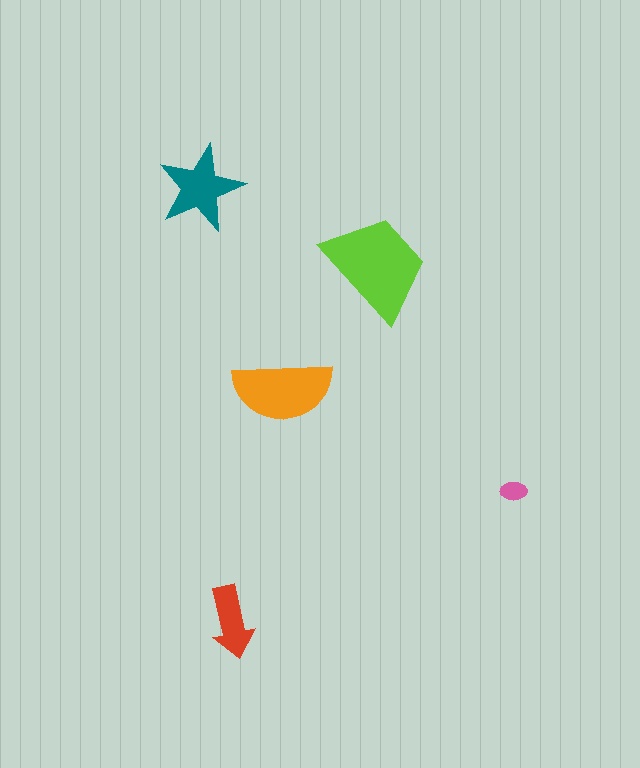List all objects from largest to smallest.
The lime trapezoid, the orange semicircle, the teal star, the red arrow, the pink ellipse.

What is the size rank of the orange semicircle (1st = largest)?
2nd.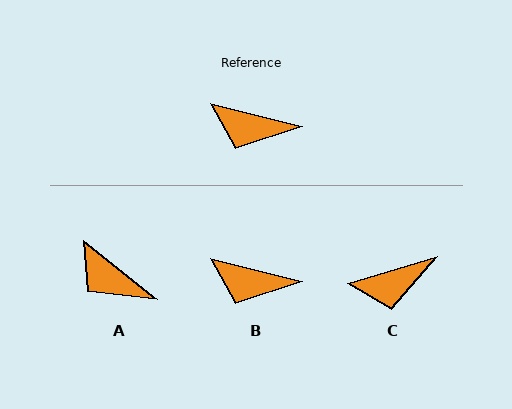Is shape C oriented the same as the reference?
No, it is off by about 31 degrees.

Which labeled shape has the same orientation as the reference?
B.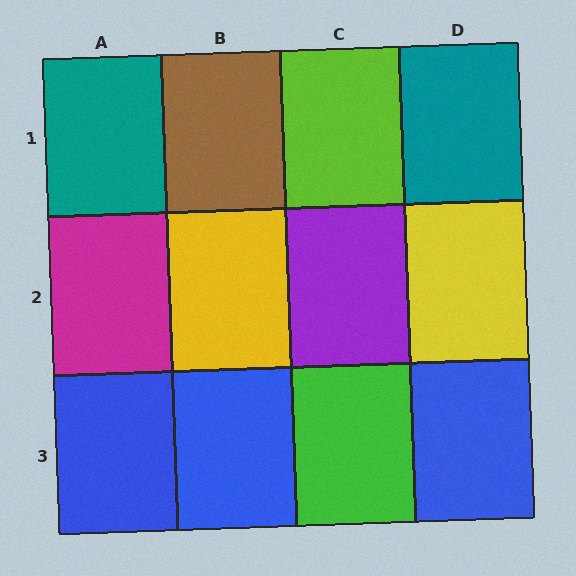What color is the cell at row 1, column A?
Teal.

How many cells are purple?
1 cell is purple.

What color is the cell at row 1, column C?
Lime.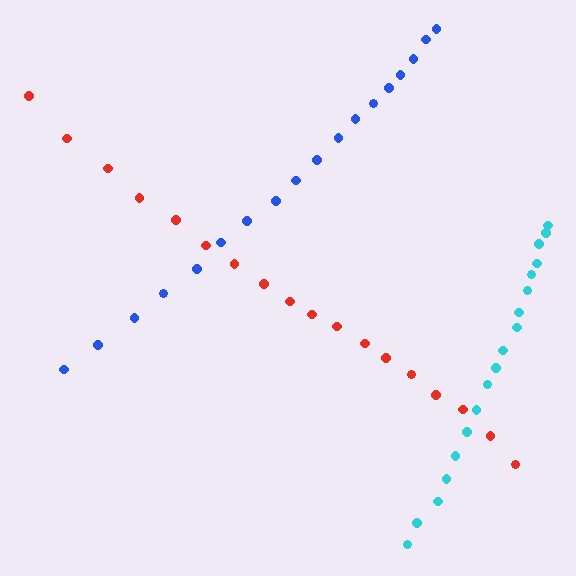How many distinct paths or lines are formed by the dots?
There are 3 distinct paths.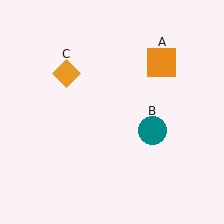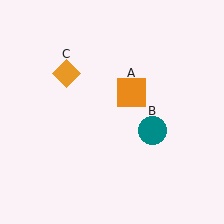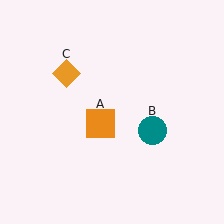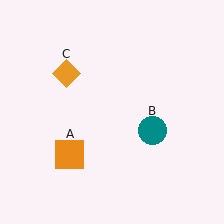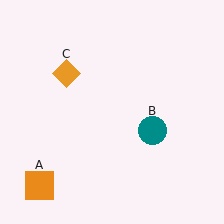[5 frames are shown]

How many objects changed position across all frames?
1 object changed position: orange square (object A).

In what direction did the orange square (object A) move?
The orange square (object A) moved down and to the left.